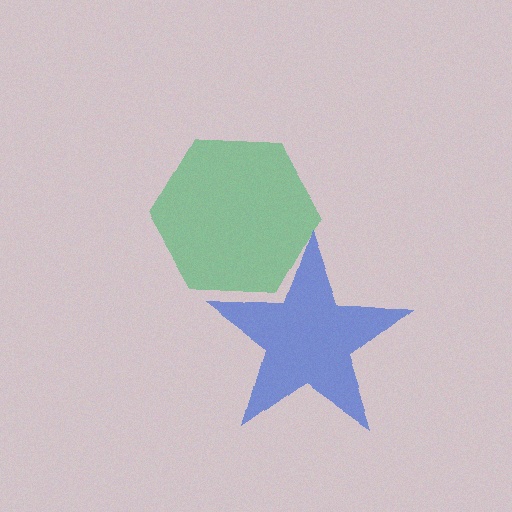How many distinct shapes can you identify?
There are 2 distinct shapes: a green hexagon, a blue star.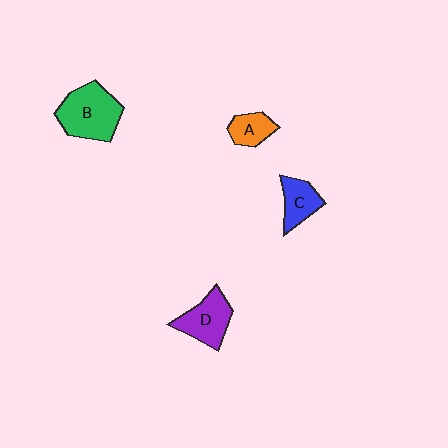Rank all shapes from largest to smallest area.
From largest to smallest: B (green), D (purple), C (blue), A (orange).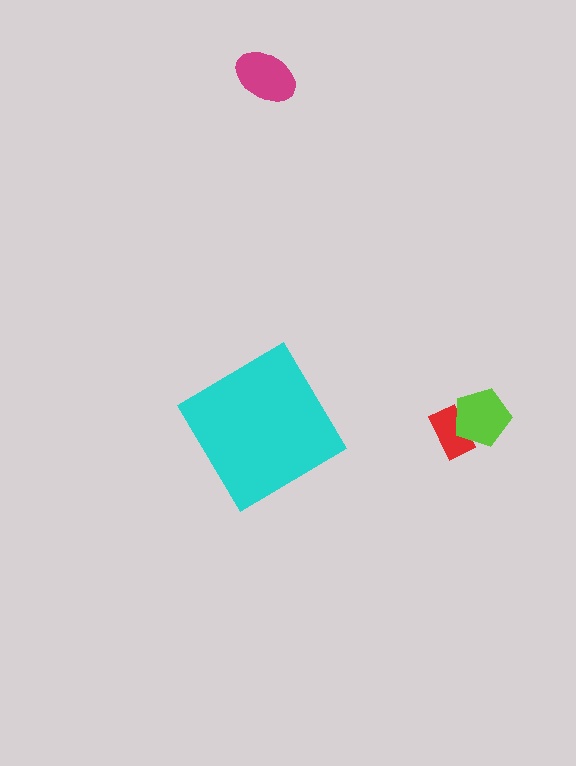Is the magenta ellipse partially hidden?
No, the magenta ellipse is fully visible.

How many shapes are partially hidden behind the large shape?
0 shapes are partially hidden.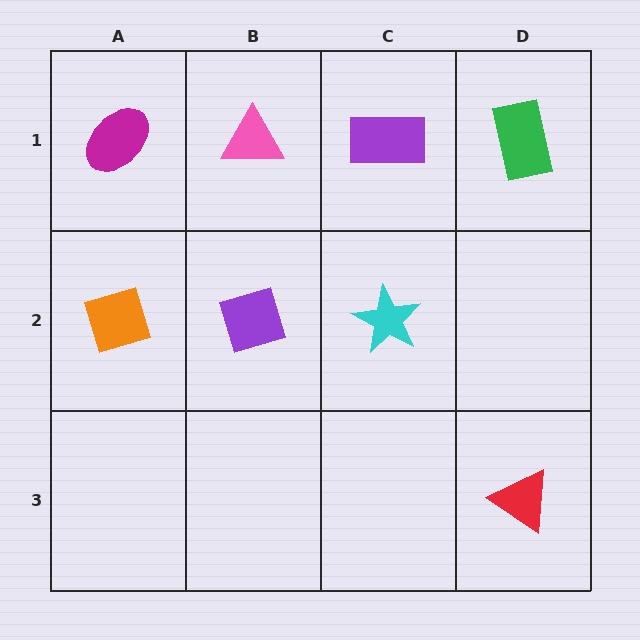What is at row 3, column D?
A red triangle.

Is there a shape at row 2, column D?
No, that cell is empty.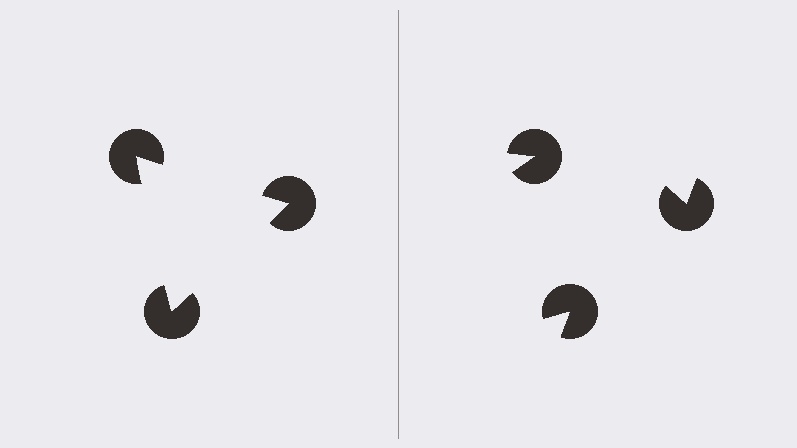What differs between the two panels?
The pac-man discs are positioned identically on both sides; only the wedge orientations differ. On the left they align to a triangle; on the right they are misaligned.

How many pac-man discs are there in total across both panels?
6 — 3 on each side.